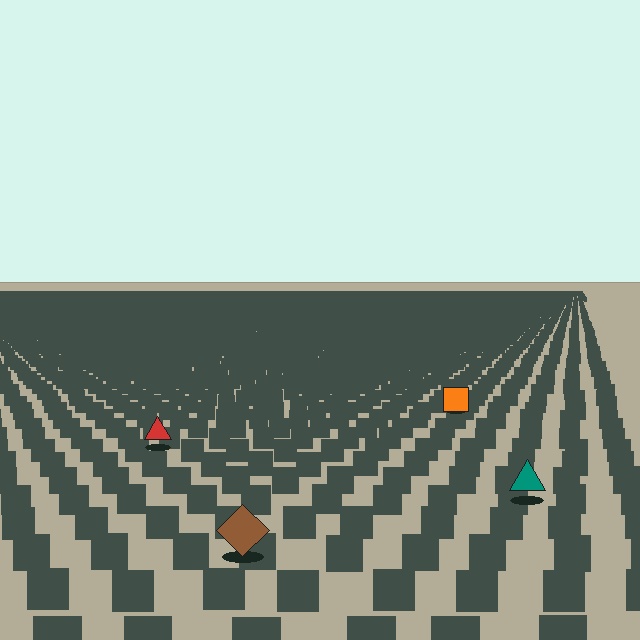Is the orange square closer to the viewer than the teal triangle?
No. The teal triangle is closer — you can tell from the texture gradient: the ground texture is coarser near it.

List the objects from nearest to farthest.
From nearest to farthest: the brown diamond, the teal triangle, the red triangle, the orange square.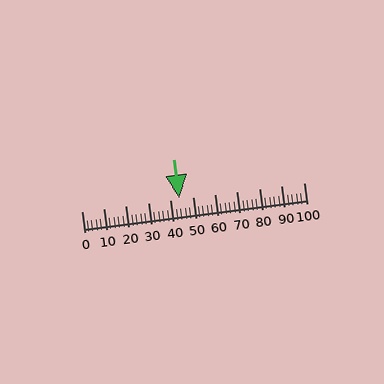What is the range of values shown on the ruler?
The ruler shows values from 0 to 100.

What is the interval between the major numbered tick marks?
The major tick marks are spaced 10 units apart.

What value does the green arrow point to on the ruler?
The green arrow points to approximately 44.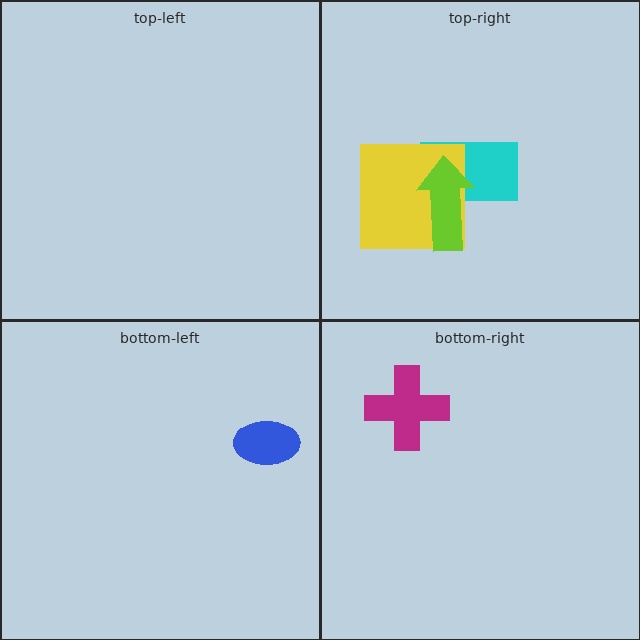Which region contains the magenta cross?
The bottom-right region.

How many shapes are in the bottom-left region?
1.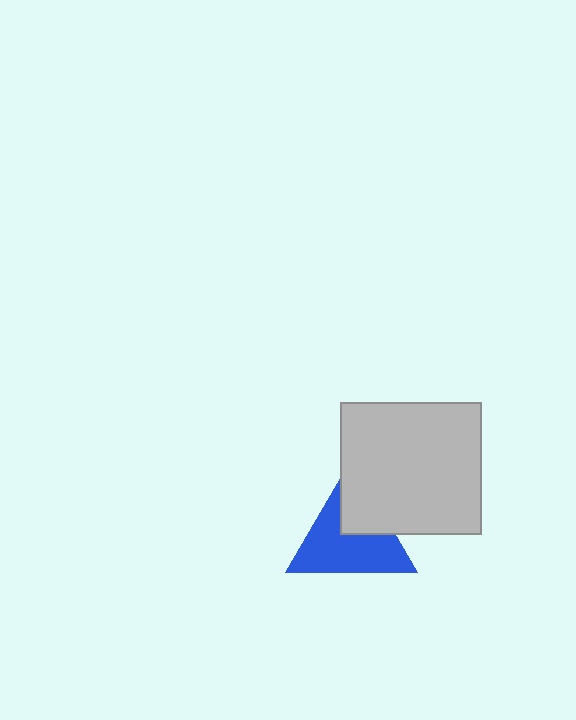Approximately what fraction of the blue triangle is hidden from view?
Roughly 33% of the blue triangle is hidden behind the light gray rectangle.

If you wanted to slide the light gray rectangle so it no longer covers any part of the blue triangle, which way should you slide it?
Slide it toward the upper-right — that is the most direct way to separate the two shapes.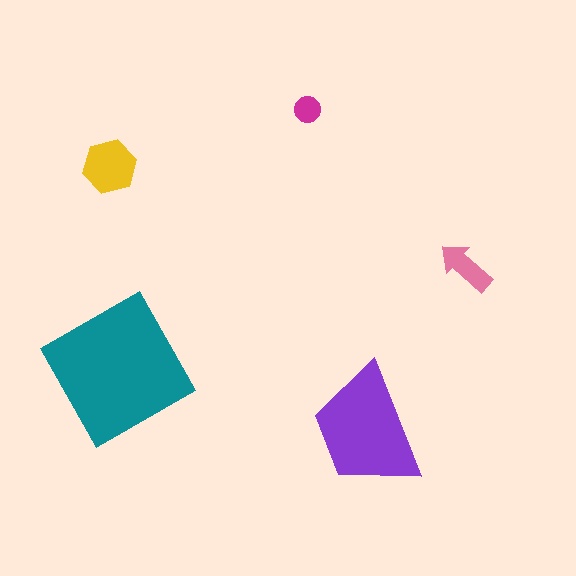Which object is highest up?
The magenta circle is topmost.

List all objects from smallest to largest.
The magenta circle, the pink arrow, the yellow hexagon, the purple trapezoid, the teal square.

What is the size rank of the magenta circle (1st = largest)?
5th.